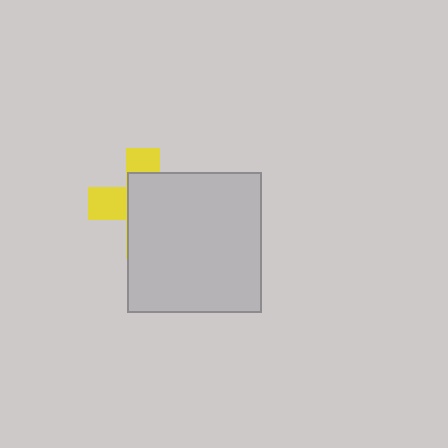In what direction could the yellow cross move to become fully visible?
The yellow cross could move left. That would shift it out from behind the light gray rectangle entirely.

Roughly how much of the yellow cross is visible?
A small part of it is visible (roughly 35%).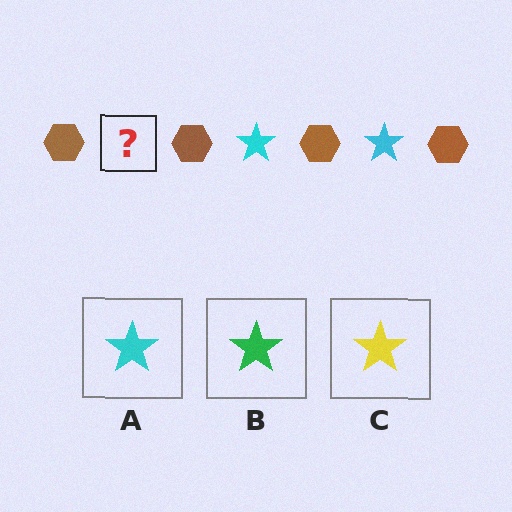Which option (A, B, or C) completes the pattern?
A.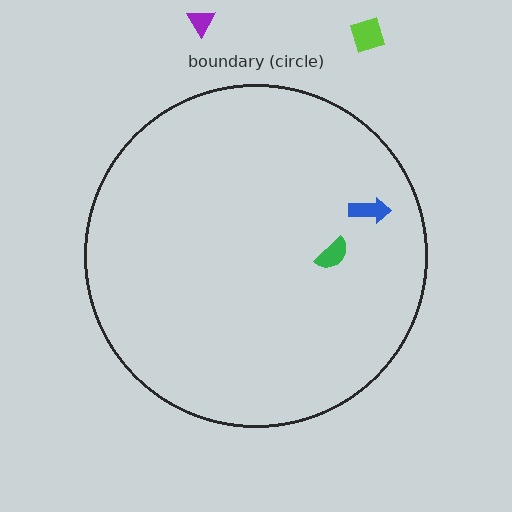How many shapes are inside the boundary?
2 inside, 2 outside.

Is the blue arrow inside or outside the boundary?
Inside.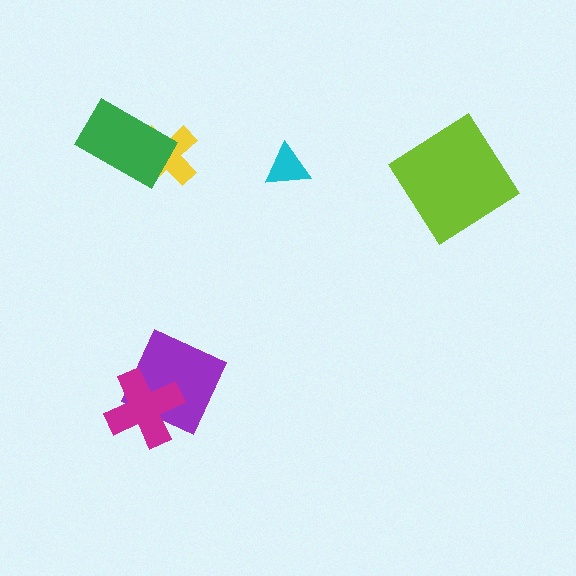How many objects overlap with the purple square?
1 object overlaps with the purple square.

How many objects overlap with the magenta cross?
1 object overlaps with the magenta cross.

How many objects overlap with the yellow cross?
1 object overlaps with the yellow cross.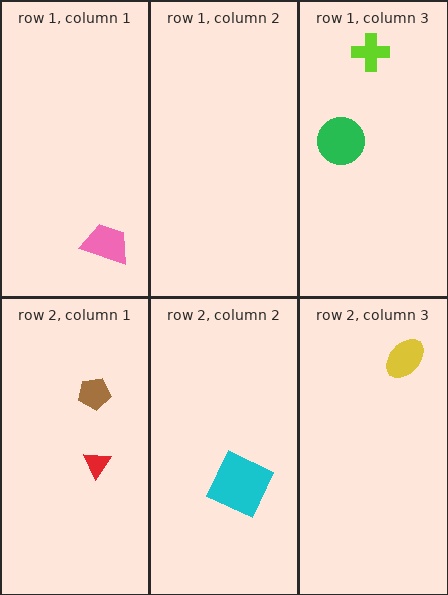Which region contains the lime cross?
The row 1, column 3 region.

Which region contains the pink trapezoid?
The row 1, column 1 region.